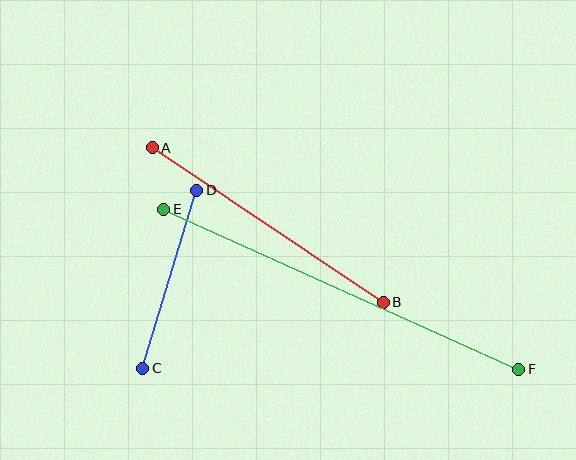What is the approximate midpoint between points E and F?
The midpoint is at approximately (341, 289) pixels.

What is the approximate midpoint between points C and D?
The midpoint is at approximately (170, 279) pixels.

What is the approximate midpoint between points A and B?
The midpoint is at approximately (268, 225) pixels.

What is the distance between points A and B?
The distance is approximately 278 pixels.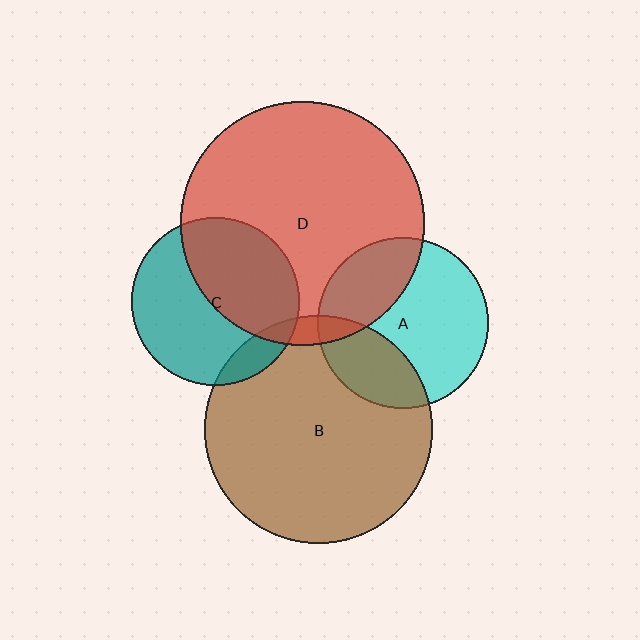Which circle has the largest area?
Circle D (red).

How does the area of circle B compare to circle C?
Approximately 1.8 times.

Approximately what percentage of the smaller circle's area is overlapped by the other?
Approximately 5%.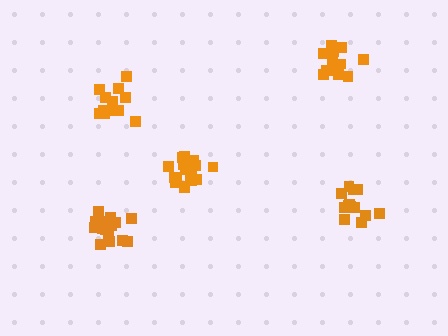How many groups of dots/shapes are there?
There are 5 groups.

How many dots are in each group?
Group 1: 13 dots, Group 2: 17 dots, Group 3: 18 dots, Group 4: 14 dots, Group 5: 13 dots (75 total).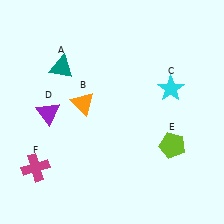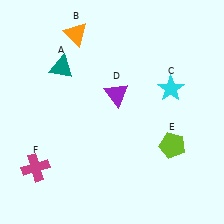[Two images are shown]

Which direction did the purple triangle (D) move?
The purple triangle (D) moved right.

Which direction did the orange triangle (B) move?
The orange triangle (B) moved up.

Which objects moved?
The objects that moved are: the orange triangle (B), the purple triangle (D).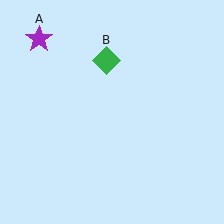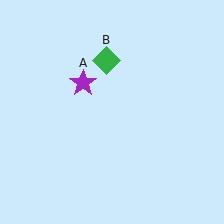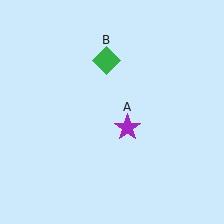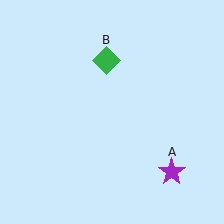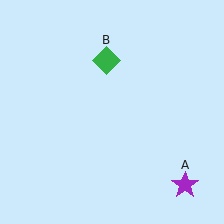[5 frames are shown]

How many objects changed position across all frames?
1 object changed position: purple star (object A).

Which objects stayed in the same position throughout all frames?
Green diamond (object B) remained stationary.